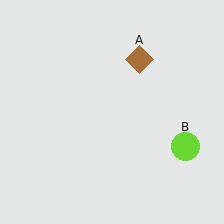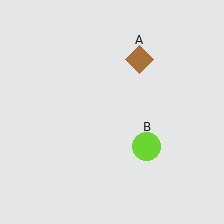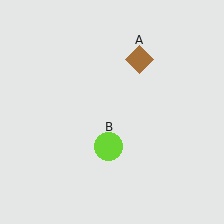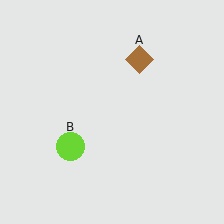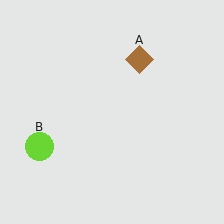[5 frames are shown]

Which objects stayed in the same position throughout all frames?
Brown diamond (object A) remained stationary.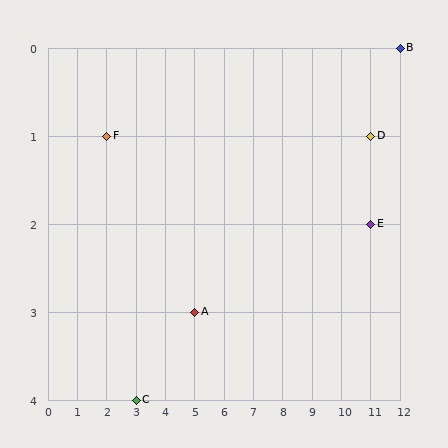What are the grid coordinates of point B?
Point B is at grid coordinates (12, 0).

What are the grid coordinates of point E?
Point E is at grid coordinates (11, 2).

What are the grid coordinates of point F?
Point F is at grid coordinates (2, 1).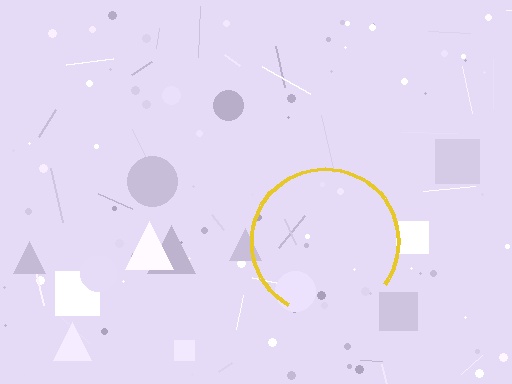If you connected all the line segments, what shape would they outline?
They would outline a circle.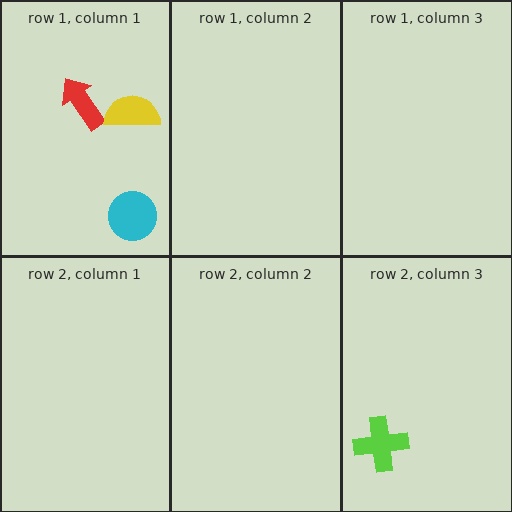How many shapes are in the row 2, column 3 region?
1.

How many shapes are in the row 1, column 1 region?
3.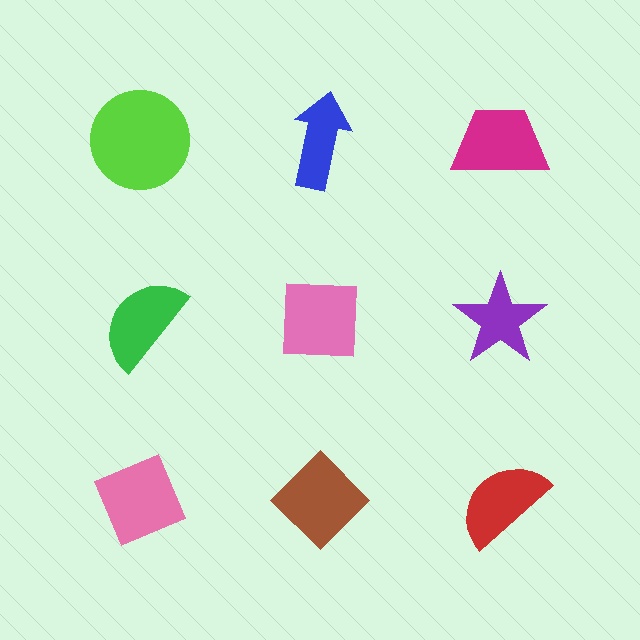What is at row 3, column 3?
A red semicircle.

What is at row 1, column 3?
A magenta trapezoid.